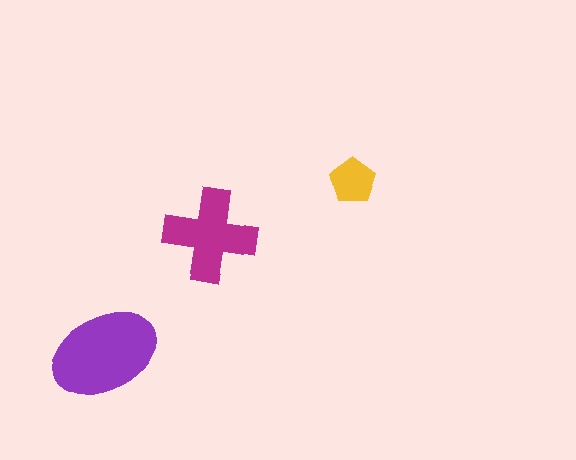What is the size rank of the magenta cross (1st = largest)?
2nd.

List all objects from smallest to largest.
The yellow pentagon, the magenta cross, the purple ellipse.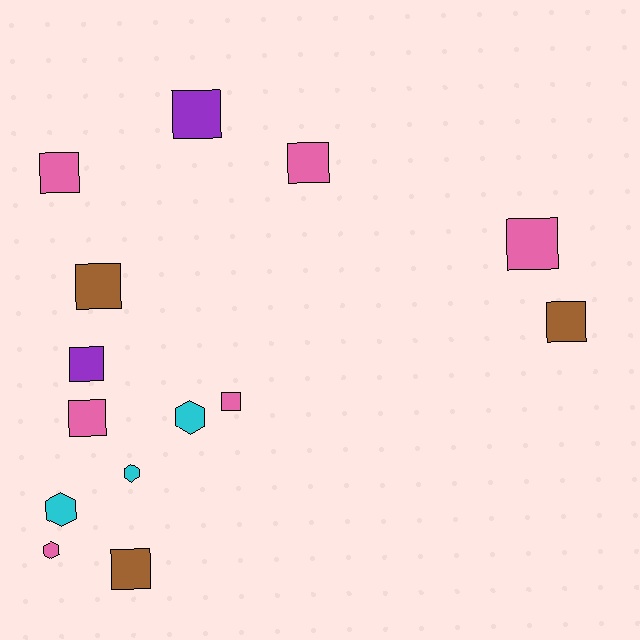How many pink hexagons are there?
There is 1 pink hexagon.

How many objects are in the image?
There are 14 objects.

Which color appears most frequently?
Pink, with 6 objects.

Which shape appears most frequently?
Square, with 10 objects.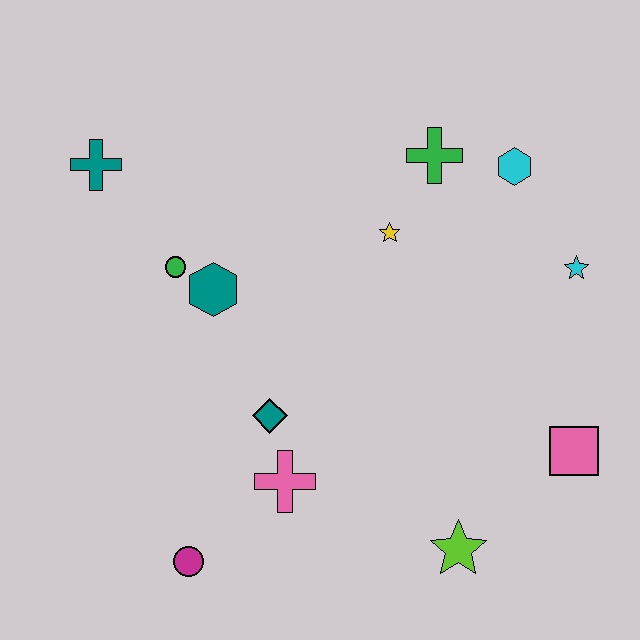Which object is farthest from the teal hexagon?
The pink square is farthest from the teal hexagon.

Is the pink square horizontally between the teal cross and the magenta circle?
No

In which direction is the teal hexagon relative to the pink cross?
The teal hexagon is above the pink cross.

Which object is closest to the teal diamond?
The pink cross is closest to the teal diamond.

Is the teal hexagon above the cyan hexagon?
No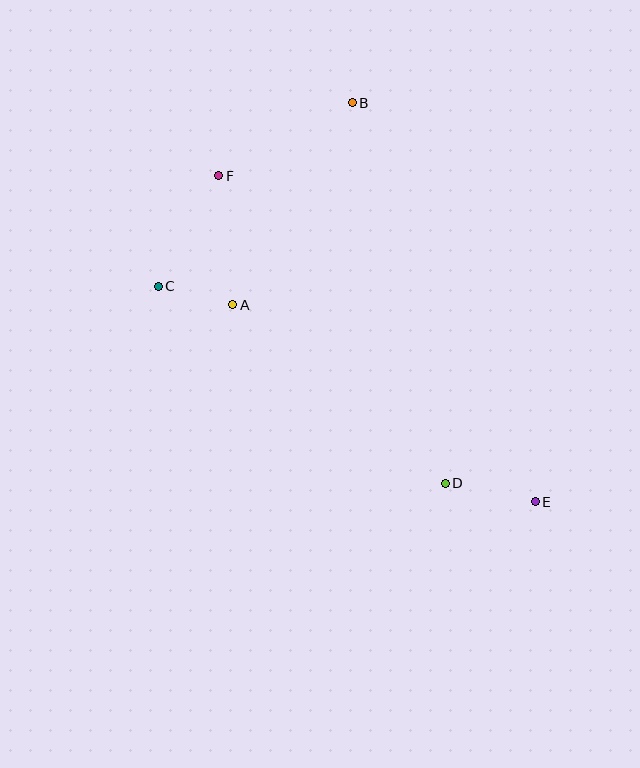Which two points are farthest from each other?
Points E and F are farthest from each other.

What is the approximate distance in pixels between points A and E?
The distance between A and E is approximately 361 pixels.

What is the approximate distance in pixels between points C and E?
The distance between C and E is approximately 434 pixels.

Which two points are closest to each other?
Points A and C are closest to each other.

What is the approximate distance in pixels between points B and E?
The distance between B and E is approximately 439 pixels.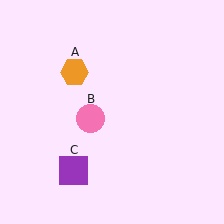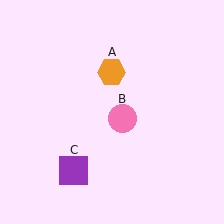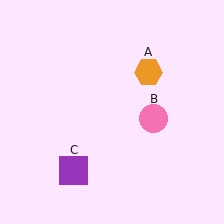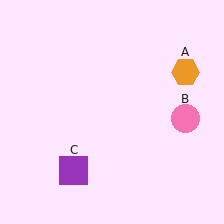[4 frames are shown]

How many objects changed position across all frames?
2 objects changed position: orange hexagon (object A), pink circle (object B).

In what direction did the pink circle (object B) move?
The pink circle (object B) moved right.